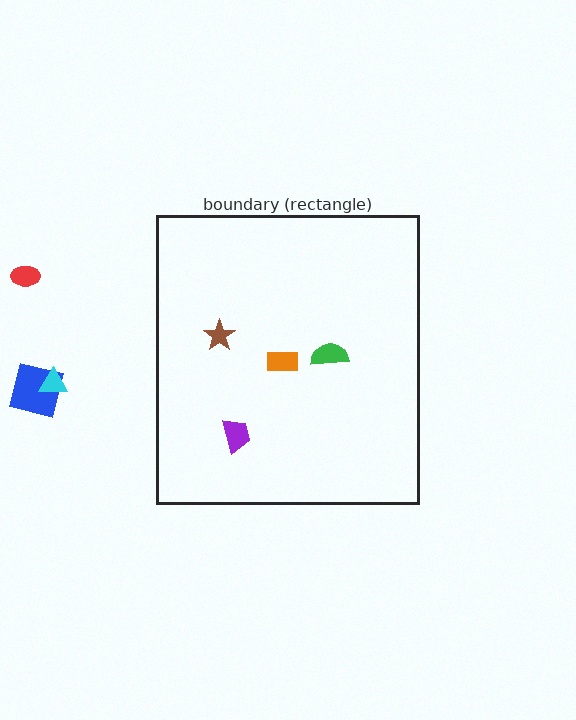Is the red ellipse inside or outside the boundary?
Outside.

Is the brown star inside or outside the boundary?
Inside.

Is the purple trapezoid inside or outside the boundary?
Inside.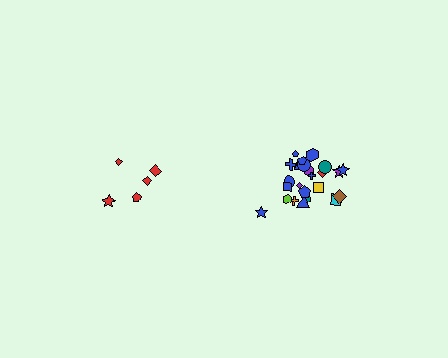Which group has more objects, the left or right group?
The right group.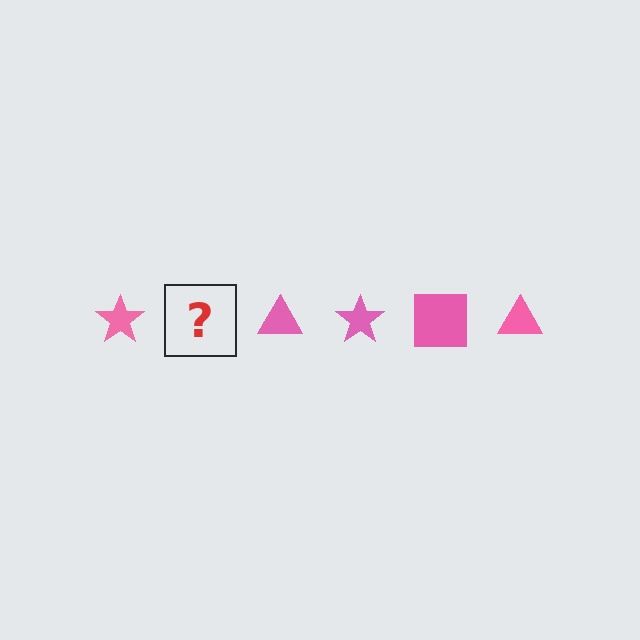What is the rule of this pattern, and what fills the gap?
The rule is that the pattern cycles through star, square, triangle shapes in pink. The gap should be filled with a pink square.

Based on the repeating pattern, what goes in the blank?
The blank should be a pink square.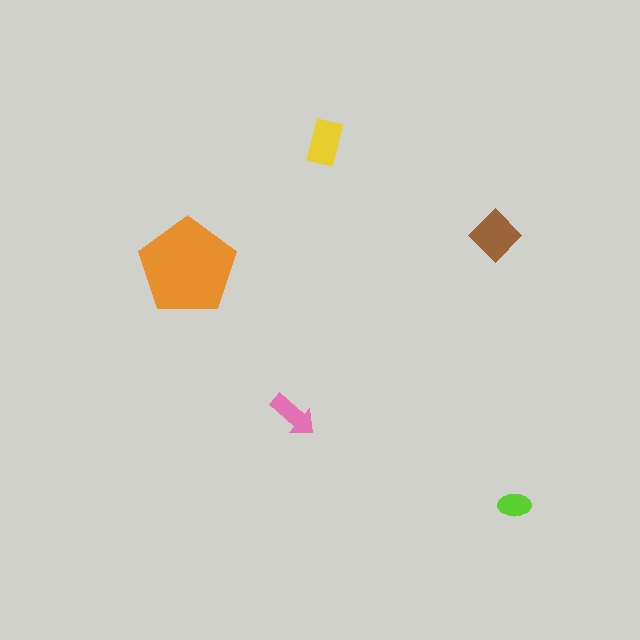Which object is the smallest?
The lime ellipse.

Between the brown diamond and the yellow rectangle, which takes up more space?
The brown diamond.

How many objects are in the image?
There are 5 objects in the image.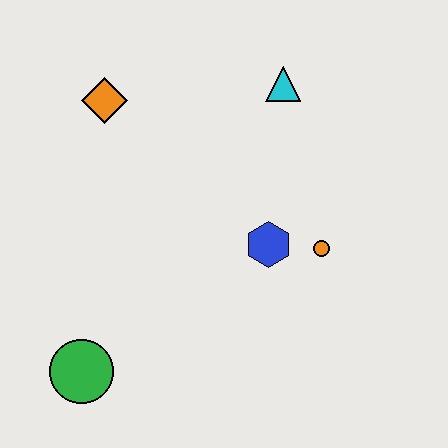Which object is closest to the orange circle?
The blue hexagon is closest to the orange circle.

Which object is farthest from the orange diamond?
The green circle is farthest from the orange diamond.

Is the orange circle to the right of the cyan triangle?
Yes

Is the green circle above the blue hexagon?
No